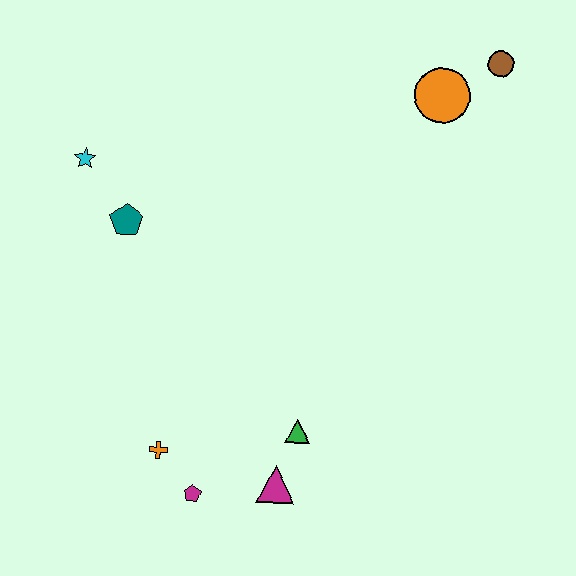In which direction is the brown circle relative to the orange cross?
The brown circle is above the orange cross.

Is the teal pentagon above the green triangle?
Yes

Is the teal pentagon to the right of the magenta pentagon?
No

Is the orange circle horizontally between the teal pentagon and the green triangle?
No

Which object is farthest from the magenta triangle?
The brown circle is farthest from the magenta triangle.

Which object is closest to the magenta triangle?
The green triangle is closest to the magenta triangle.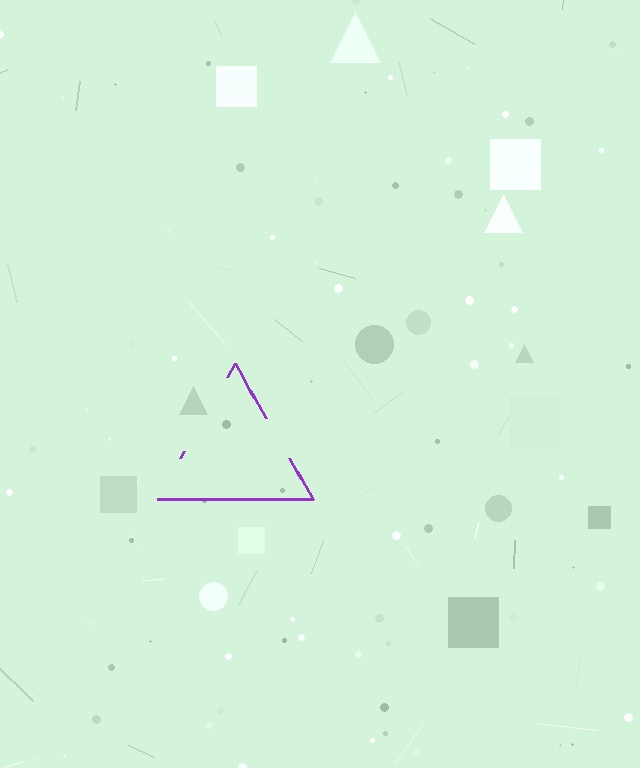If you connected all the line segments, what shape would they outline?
They would outline a triangle.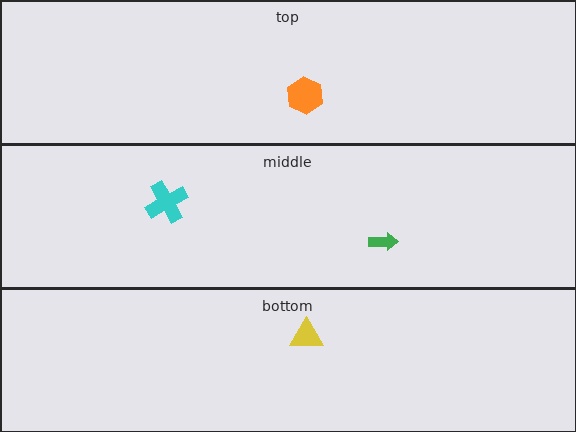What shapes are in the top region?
The orange hexagon.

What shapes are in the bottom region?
The yellow triangle.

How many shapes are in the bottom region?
1.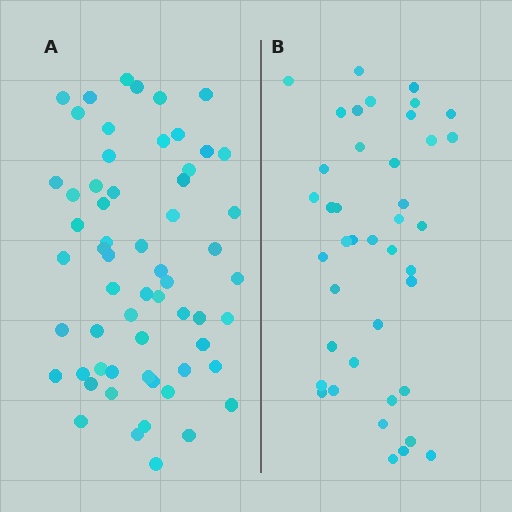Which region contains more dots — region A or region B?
Region A (the left region) has more dots.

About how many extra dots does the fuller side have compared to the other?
Region A has approximately 20 more dots than region B.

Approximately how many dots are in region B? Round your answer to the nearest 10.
About 40 dots. (The exact count is 41, which rounds to 40.)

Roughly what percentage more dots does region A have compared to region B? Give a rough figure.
About 45% more.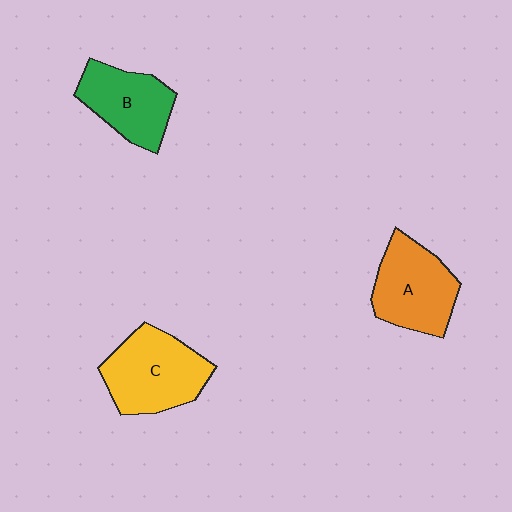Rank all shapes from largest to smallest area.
From largest to smallest: C (yellow), A (orange), B (green).